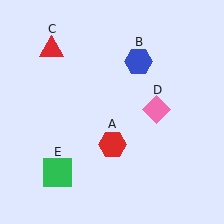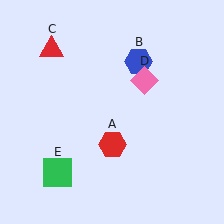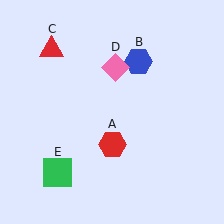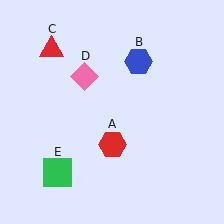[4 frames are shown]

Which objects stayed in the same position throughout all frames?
Red hexagon (object A) and blue hexagon (object B) and red triangle (object C) and green square (object E) remained stationary.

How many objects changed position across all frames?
1 object changed position: pink diamond (object D).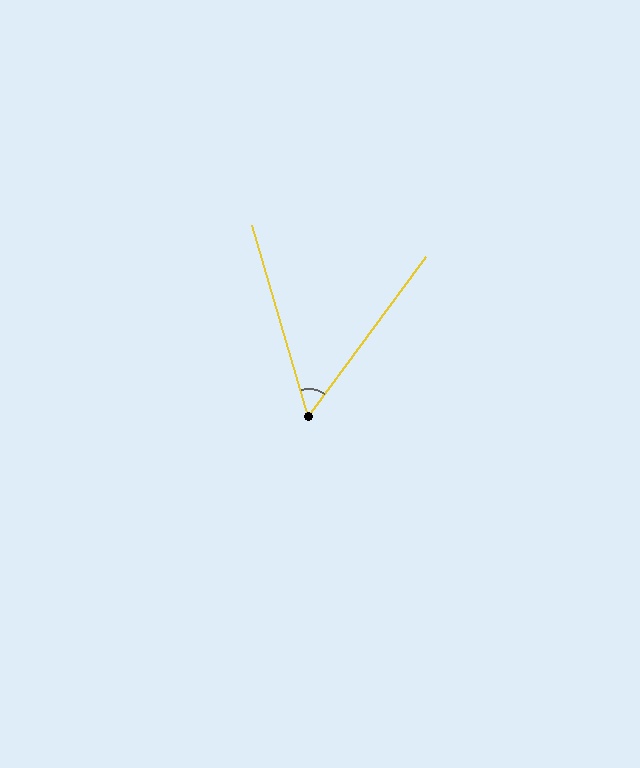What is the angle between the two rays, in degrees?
Approximately 53 degrees.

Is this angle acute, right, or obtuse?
It is acute.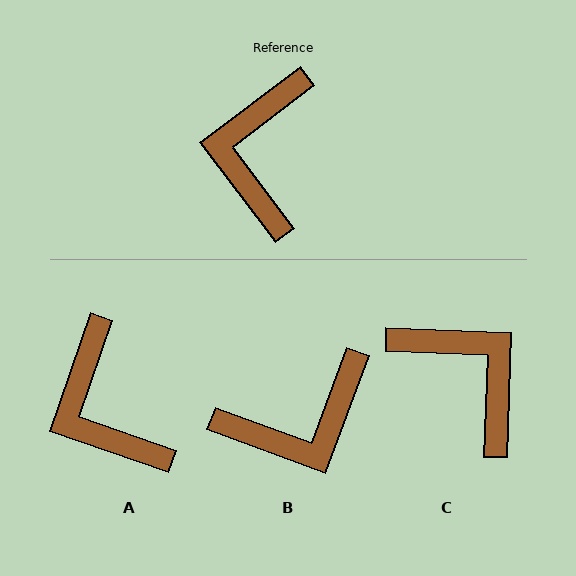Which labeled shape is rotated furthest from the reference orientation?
C, about 129 degrees away.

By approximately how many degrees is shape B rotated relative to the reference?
Approximately 122 degrees counter-clockwise.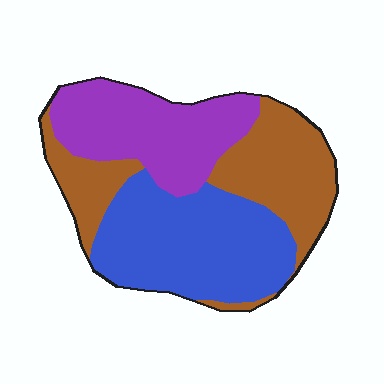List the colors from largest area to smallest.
From largest to smallest: blue, brown, purple.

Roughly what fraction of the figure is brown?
Brown covers 33% of the figure.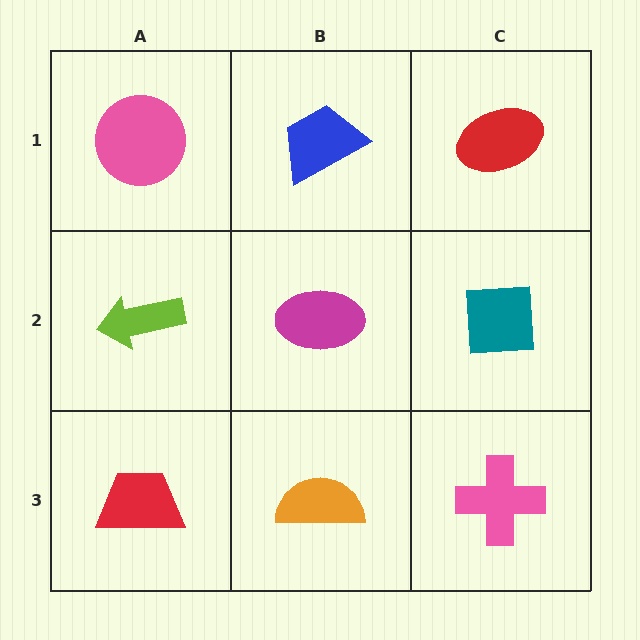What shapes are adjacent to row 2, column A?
A pink circle (row 1, column A), a red trapezoid (row 3, column A), a magenta ellipse (row 2, column B).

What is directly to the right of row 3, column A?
An orange semicircle.